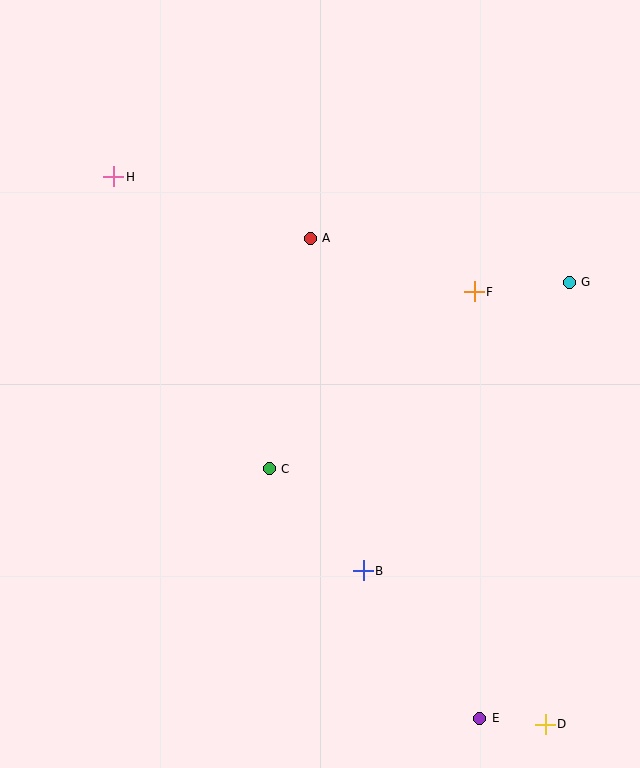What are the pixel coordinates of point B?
Point B is at (363, 571).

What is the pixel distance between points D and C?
The distance between D and C is 376 pixels.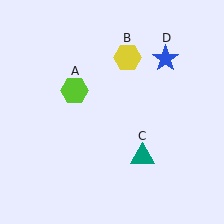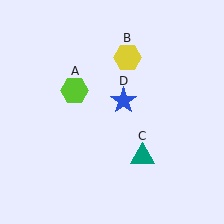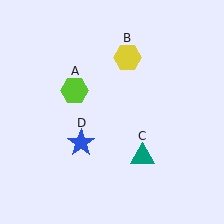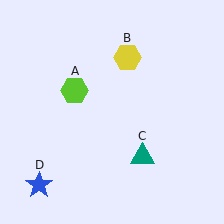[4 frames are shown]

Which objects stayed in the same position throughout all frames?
Lime hexagon (object A) and yellow hexagon (object B) and teal triangle (object C) remained stationary.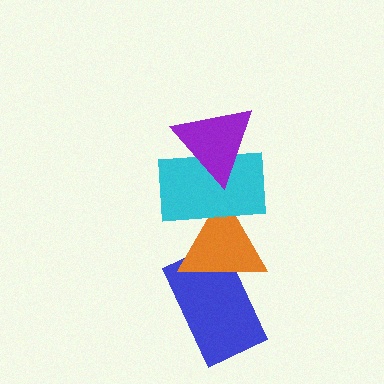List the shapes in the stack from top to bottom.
From top to bottom: the purple triangle, the cyan rectangle, the orange triangle, the blue rectangle.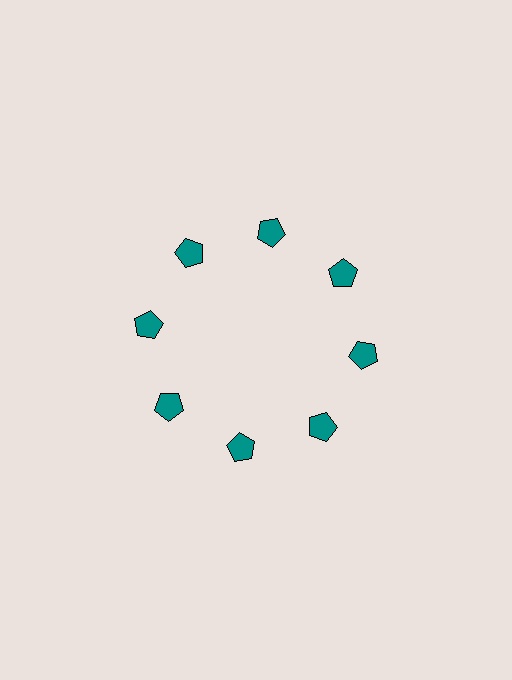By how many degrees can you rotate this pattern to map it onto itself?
The pattern maps onto itself every 45 degrees of rotation.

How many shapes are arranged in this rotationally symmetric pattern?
There are 8 shapes, arranged in 8 groups of 1.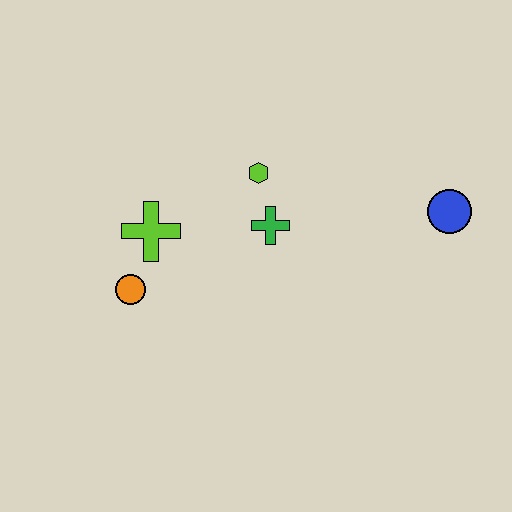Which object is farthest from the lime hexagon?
The blue circle is farthest from the lime hexagon.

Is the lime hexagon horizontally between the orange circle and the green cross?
Yes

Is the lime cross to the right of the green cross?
No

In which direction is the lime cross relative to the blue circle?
The lime cross is to the left of the blue circle.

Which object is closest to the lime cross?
The orange circle is closest to the lime cross.